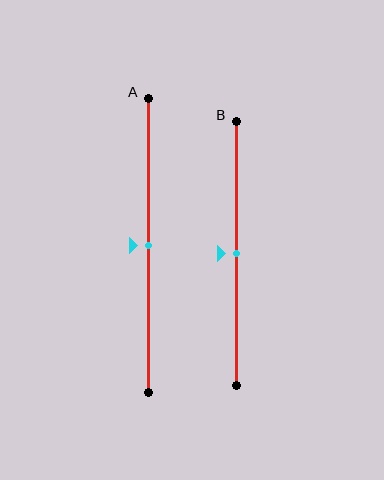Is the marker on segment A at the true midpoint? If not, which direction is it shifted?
Yes, the marker on segment A is at the true midpoint.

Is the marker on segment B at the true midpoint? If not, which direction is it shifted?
Yes, the marker on segment B is at the true midpoint.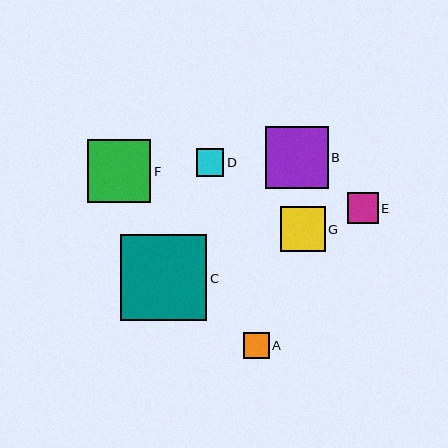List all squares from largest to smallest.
From largest to smallest: C, F, B, G, E, D, A.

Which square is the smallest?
Square A is the smallest with a size of approximately 26 pixels.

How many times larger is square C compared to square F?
Square C is approximately 1.4 times the size of square F.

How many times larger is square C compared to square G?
Square C is approximately 1.9 times the size of square G.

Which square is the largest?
Square C is the largest with a size of approximately 86 pixels.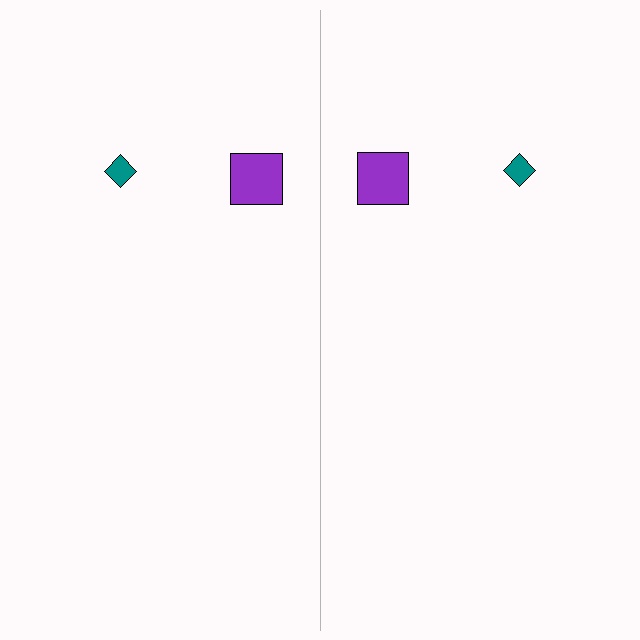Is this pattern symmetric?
Yes, this pattern has bilateral (reflection) symmetry.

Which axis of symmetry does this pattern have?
The pattern has a vertical axis of symmetry running through the center of the image.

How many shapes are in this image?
There are 4 shapes in this image.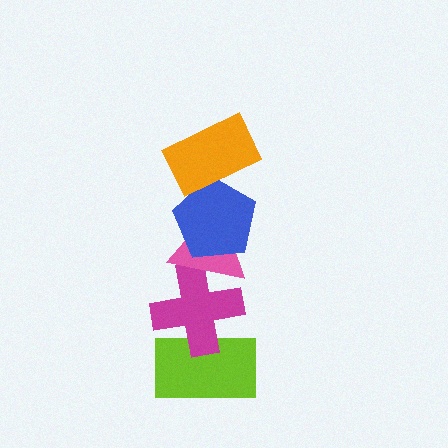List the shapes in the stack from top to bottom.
From top to bottom: the orange rectangle, the blue pentagon, the pink triangle, the magenta cross, the lime rectangle.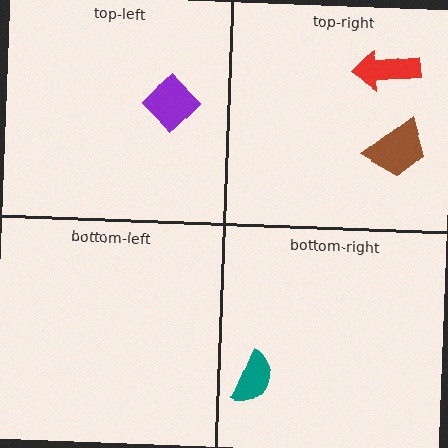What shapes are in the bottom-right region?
The teal semicircle.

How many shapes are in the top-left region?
1.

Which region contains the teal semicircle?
The bottom-right region.